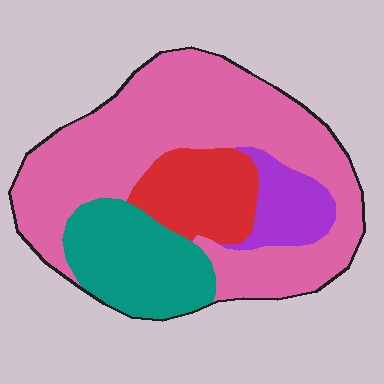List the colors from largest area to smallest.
From largest to smallest: pink, teal, red, purple.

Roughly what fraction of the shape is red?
Red takes up about one eighth (1/8) of the shape.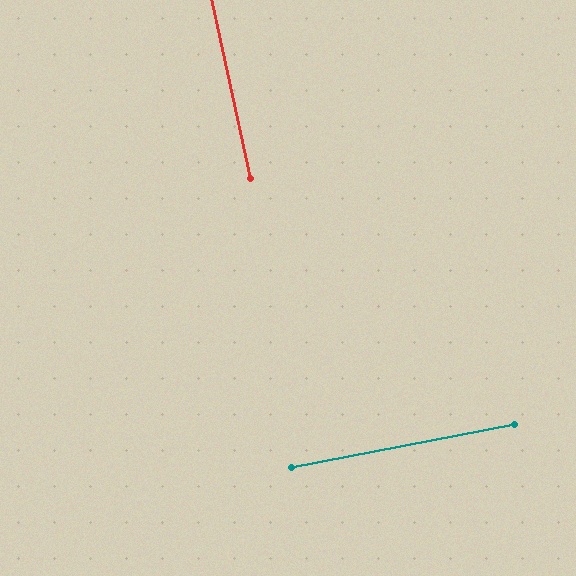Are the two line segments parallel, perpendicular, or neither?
Perpendicular — they meet at approximately 89°.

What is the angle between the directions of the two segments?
Approximately 89 degrees.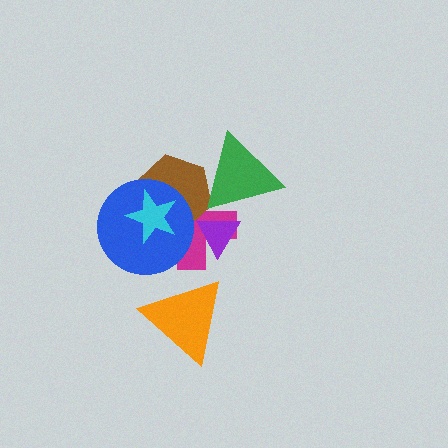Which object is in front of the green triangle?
The purple triangle is in front of the green triangle.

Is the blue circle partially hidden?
Yes, it is partially covered by another shape.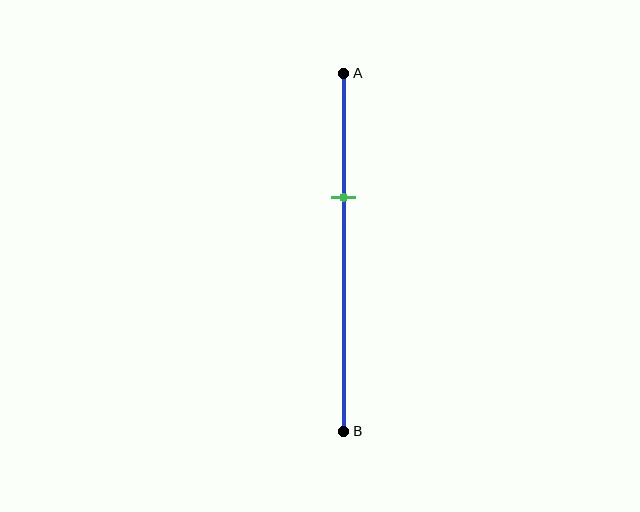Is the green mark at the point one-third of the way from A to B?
Yes, the mark is approximately at the one-third point.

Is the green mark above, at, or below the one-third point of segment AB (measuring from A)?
The green mark is approximately at the one-third point of segment AB.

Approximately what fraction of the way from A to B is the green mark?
The green mark is approximately 35% of the way from A to B.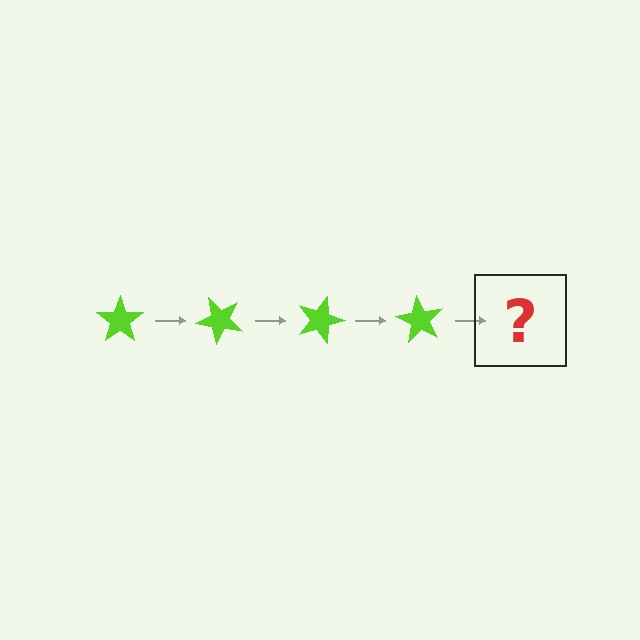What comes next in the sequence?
The next element should be a lime star rotated 180 degrees.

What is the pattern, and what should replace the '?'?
The pattern is that the star rotates 45 degrees each step. The '?' should be a lime star rotated 180 degrees.